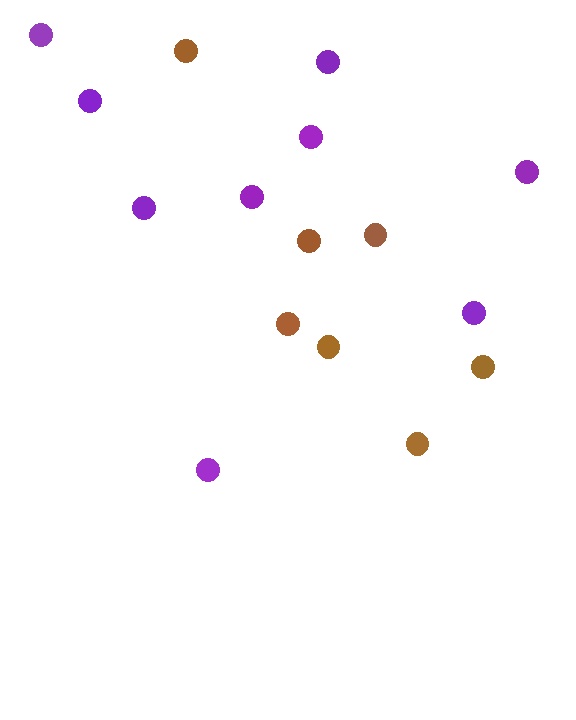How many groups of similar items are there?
There are 2 groups: one group of purple circles (9) and one group of brown circles (7).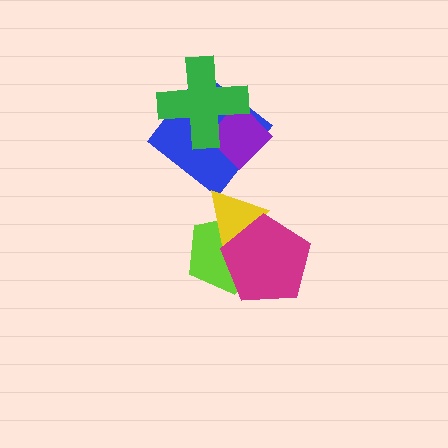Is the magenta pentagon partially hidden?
No, no other shape covers it.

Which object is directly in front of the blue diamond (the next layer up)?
The purple diamond is directly in front of the blue diamond.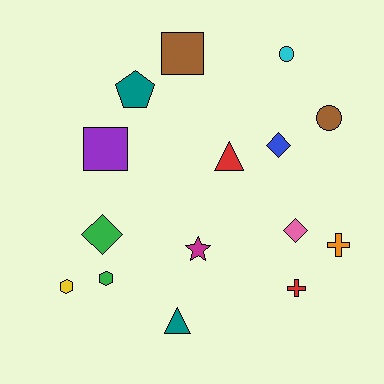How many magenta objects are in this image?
There is 1 magenta object.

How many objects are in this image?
There are 15 objects.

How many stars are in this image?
There is 1 star.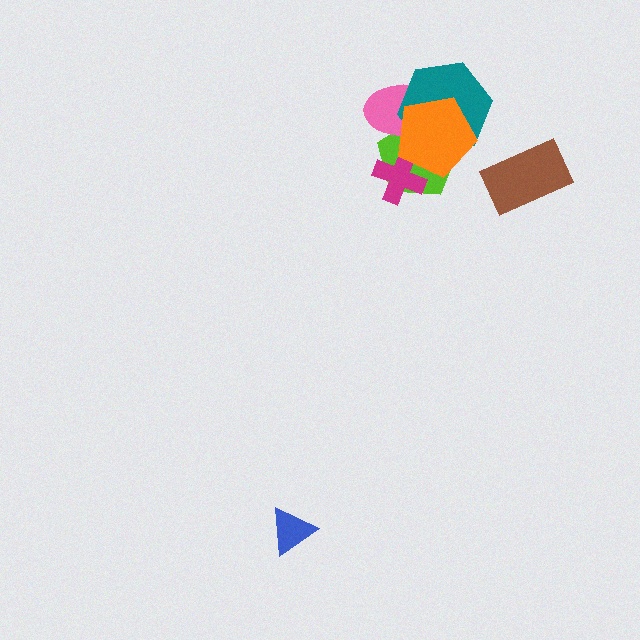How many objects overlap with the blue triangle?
0 objects overlap with the blue triangle.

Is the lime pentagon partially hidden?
Yes, it is partially covered by another shape.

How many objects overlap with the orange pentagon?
4 objects overlap with the orange pentagon.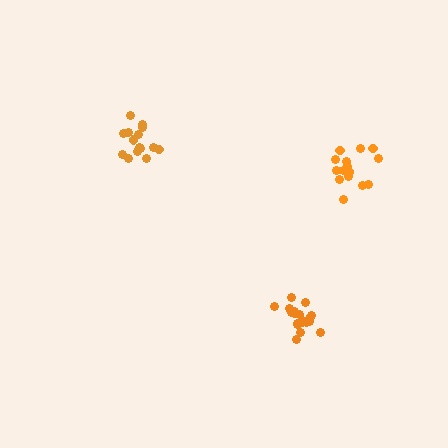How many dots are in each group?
Group 1: 15 dots, Group 2: 15 dots, Group 3: 19 dots (49 total).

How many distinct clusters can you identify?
There are 3 distinct clusters.